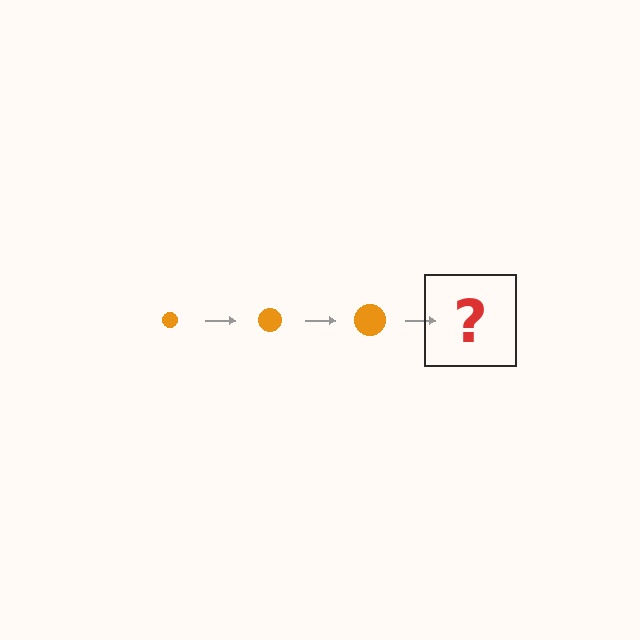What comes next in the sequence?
The next element should be an orange circle, larger than the previous one.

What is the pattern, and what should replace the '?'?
The pattern is that the circle gets progressively larger each step. The '?' should be an orange circle, larger than the previous one.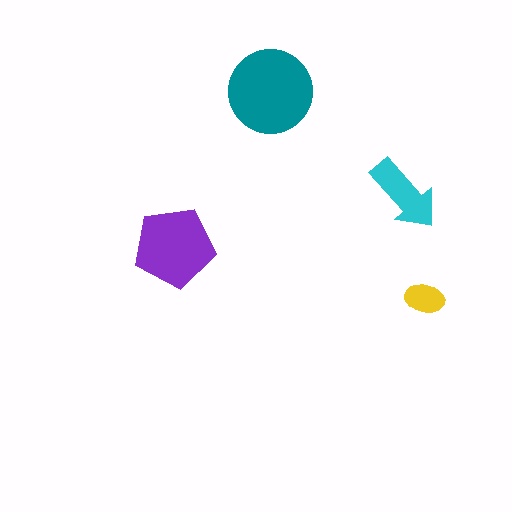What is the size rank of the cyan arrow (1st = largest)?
3rd.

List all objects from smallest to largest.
The yellow ellipse, the cyan arrow, the purple pentagon, the teal circle.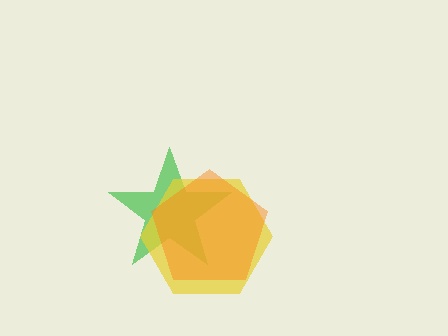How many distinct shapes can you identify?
There are 3 distinct shapes: a green star, a yellow hexagon, an orange pentagon.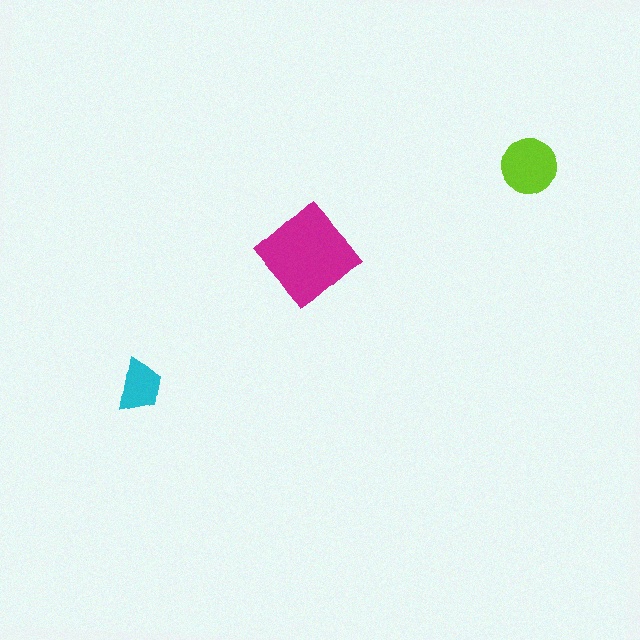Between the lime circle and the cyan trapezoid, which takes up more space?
The lime circle.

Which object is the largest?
The magenta diamond.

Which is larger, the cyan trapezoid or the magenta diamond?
The magenta diamond.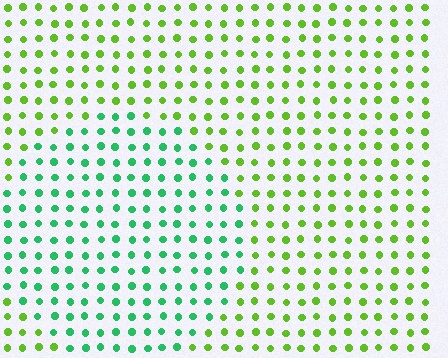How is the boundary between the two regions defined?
The boundary is defined purely by a slight shift in hue (about 47 degrees). Spacing, size, and orientation are identical on both sides.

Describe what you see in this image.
The image is filled with small lime elements in a uniform arrangement. A circle-shaped region is visible where the elements are tinted to a slightly different hue, forming a subtle color boundary.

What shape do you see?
I see a circle.